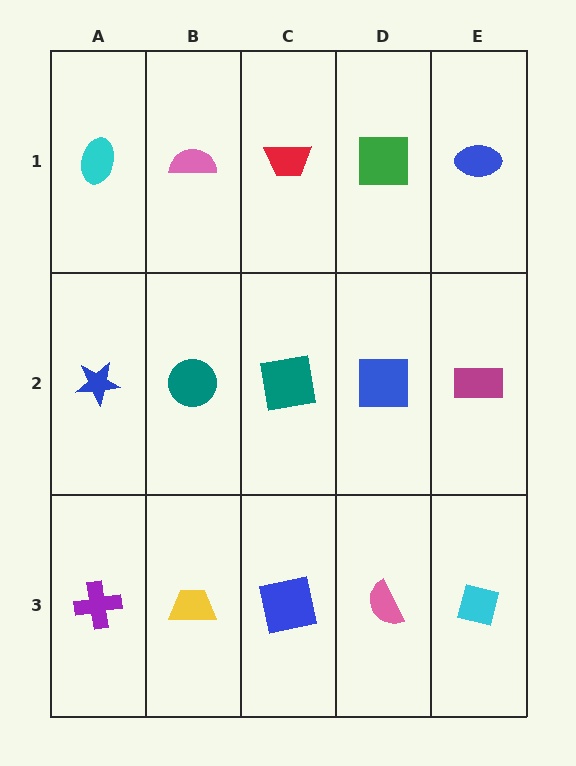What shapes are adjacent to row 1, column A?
A blue star (row 2, column A), a pink semicircle (row 1, column B).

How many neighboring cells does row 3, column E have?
2.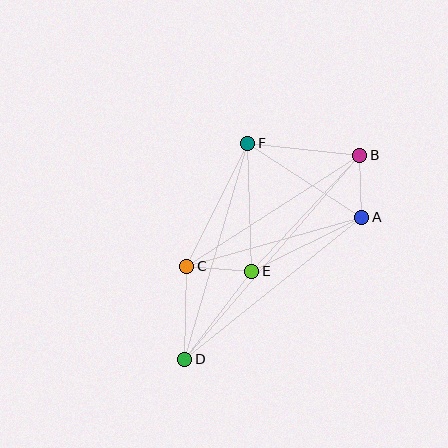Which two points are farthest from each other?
Points B and D are farthest from each other.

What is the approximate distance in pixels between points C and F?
The distance between C and F is approximately 137 pixels.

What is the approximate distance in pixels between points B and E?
The distance between B and E is approximately 158 pixels.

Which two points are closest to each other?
Points A and B are closest to each other.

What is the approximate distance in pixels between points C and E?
The distance between C and E is approximately 65 pixels.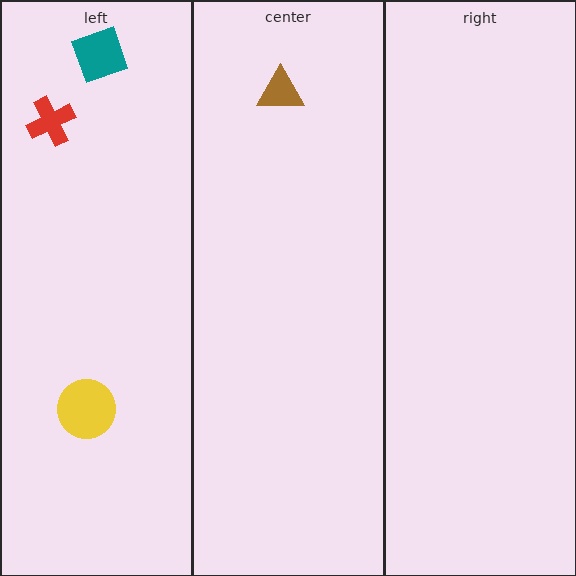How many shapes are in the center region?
1.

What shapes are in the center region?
The brown triangle.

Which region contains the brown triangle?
The center region.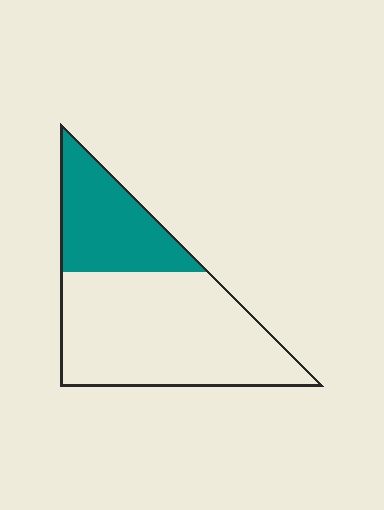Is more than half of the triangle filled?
No.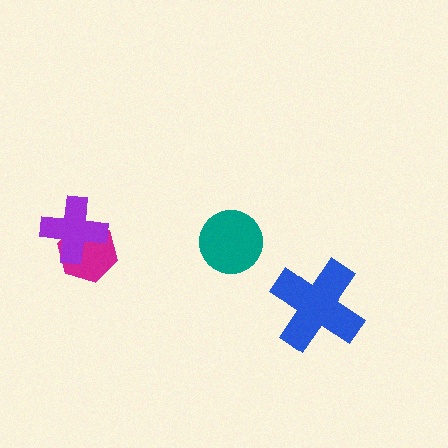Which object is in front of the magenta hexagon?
The purple cross is in front of the magenta hexagon.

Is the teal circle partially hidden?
No, no other shape covers it.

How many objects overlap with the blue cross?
0 objects overlap with the blue cross.